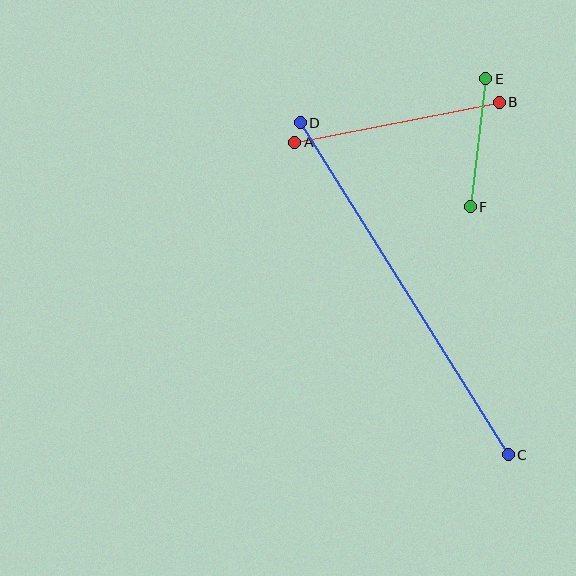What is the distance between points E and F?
The distance is approximately 129 pixels.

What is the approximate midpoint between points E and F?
The midpoint is at approximately (478, 143) pixels.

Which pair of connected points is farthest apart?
Points C and D are farthest apart.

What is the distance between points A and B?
The distance is approximately 208 pixels.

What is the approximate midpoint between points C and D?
The midpoint is at approximately (404, 289) pixels.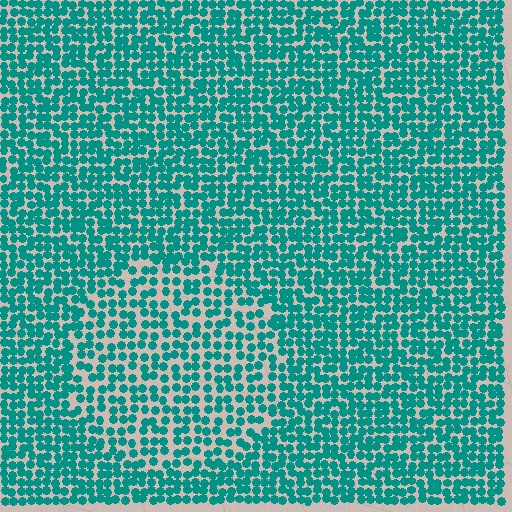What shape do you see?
I see a circle.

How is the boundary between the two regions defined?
The boundary is defined by a change in element density (approximately 1.5x ratio). All elements are the same color, size, and shape.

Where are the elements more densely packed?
The elements are more densely packed outside the circle boundary.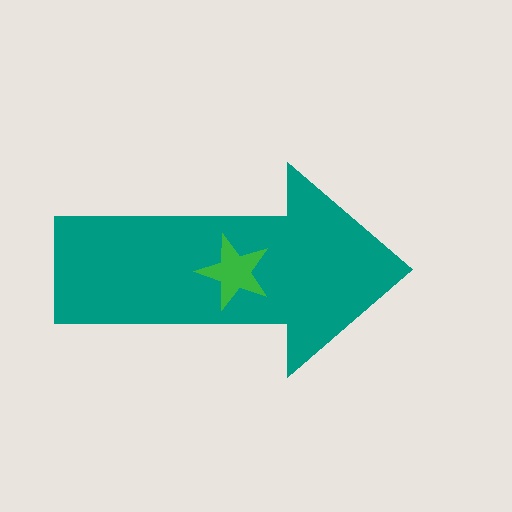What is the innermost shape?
The green star.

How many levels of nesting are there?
2.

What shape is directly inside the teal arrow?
The green star.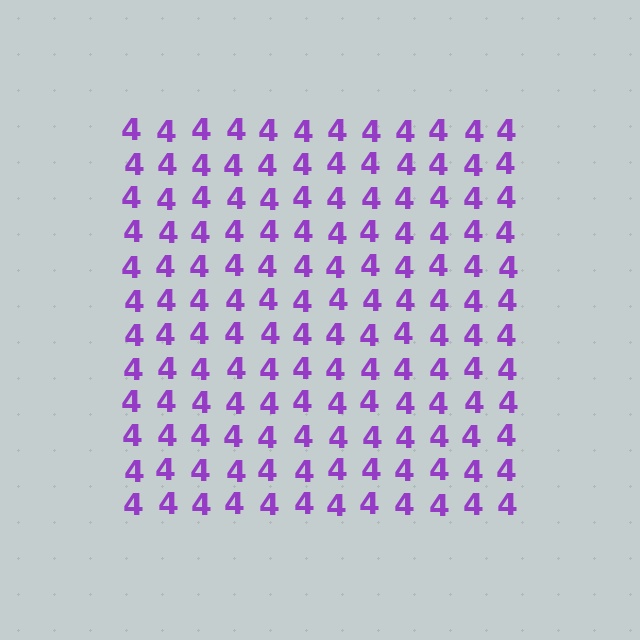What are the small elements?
The small elements are digit 4's.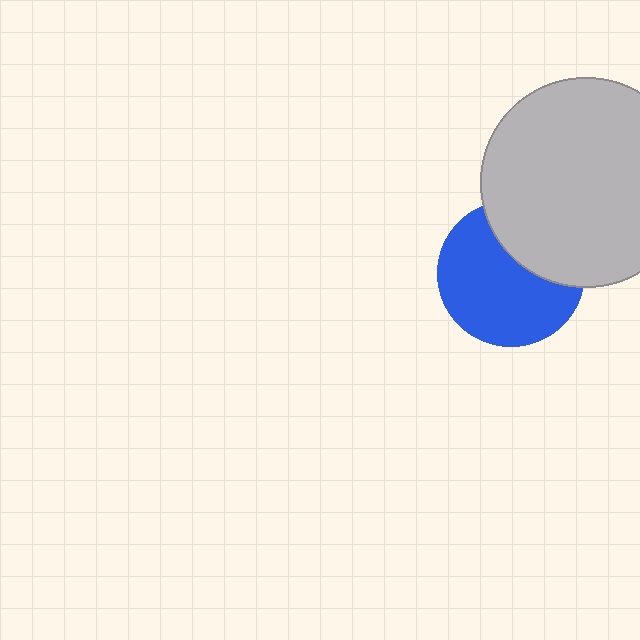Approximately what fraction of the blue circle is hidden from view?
Roughly 33% of the blue circle is hidden behind the light gray circle.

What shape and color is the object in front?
The object in front is a light gray circle.